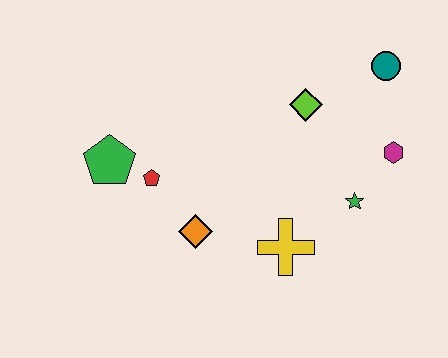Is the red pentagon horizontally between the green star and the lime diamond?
No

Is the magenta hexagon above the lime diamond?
No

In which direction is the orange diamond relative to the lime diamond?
The orange diamond is below the lime diamond.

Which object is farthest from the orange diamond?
The teal circle is farthest from the orange diamond.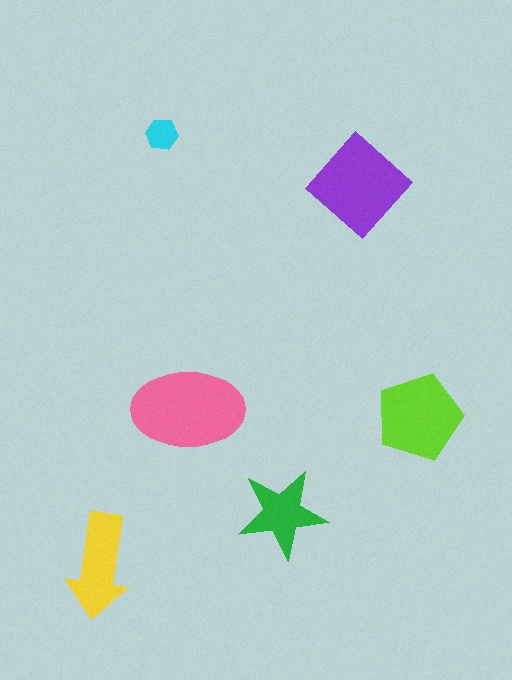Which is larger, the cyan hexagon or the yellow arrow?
The yellow arrow.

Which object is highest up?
The cyan hexagon is topmost.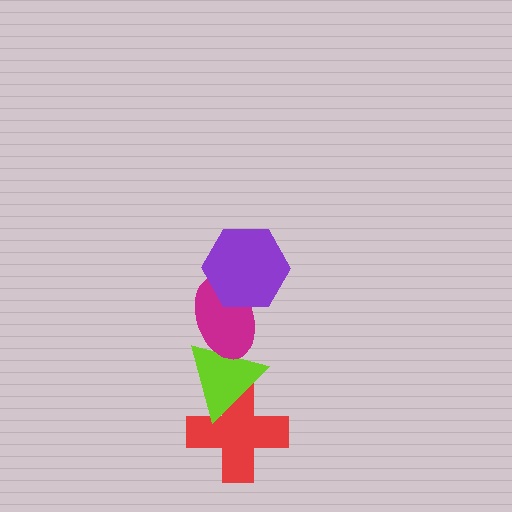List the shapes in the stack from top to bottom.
From top to bottom: the purple hexagon, the magenta ellipse, the lime triangle, the red cross.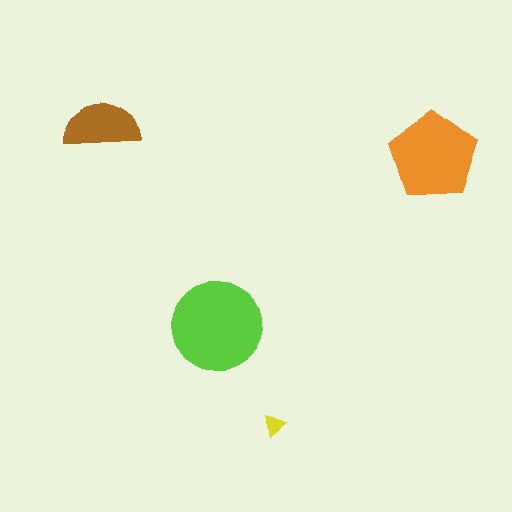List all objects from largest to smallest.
The lime circle, the orange pentagon, the brown semicircle, the yellow triangle.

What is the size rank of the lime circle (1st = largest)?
1st.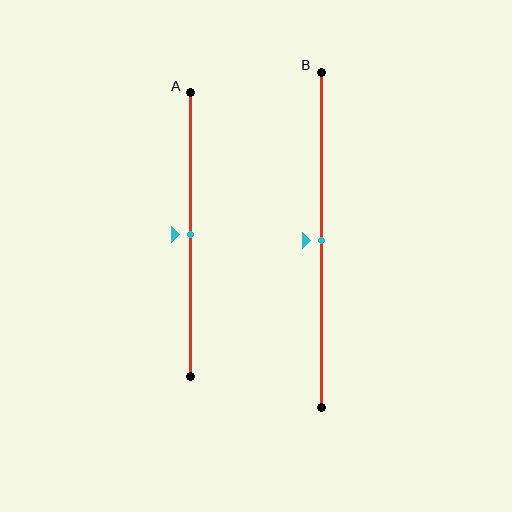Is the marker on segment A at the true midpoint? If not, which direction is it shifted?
Yes, the marker on segment A is at the true midpoint.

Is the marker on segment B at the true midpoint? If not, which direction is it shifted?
Yes, the marker on segment B is at the true midpoint.